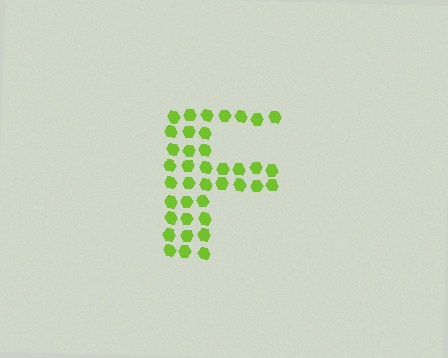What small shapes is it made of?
It is made of small hexagons.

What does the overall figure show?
The overall figure shows the letter F.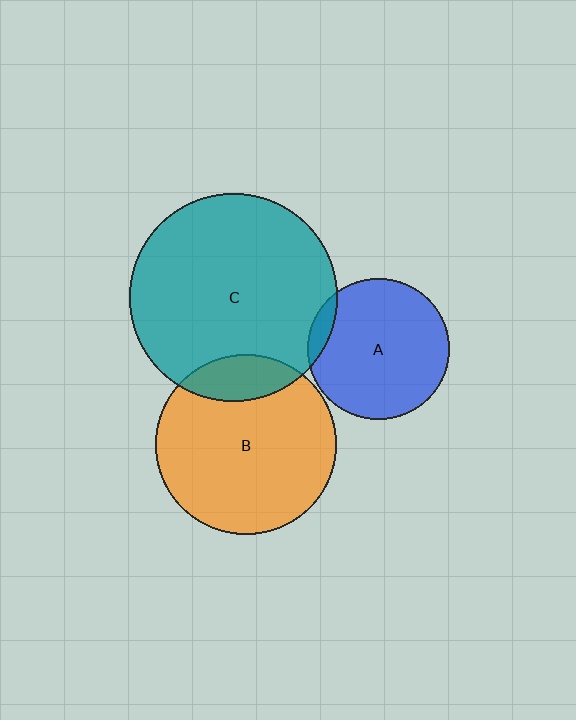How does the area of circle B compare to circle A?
Approximately 1.6 times.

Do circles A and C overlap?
Yes.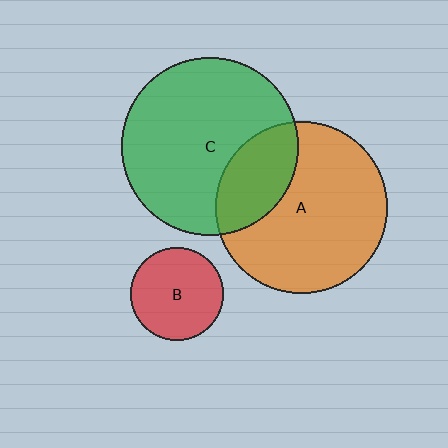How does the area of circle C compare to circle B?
Approximately 3.7 times.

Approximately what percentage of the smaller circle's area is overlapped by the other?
Approximately 25%.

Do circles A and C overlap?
Yes.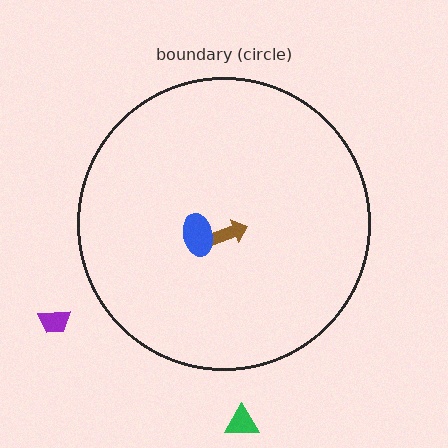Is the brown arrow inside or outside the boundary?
Inside.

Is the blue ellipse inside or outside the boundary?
Inside.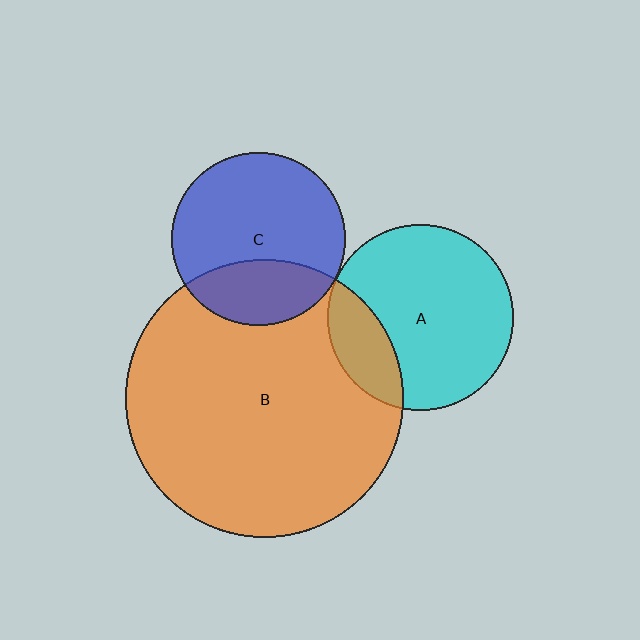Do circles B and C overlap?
Yes.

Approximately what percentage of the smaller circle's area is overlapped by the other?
Approximately 30%.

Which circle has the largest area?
Circle B (orange).